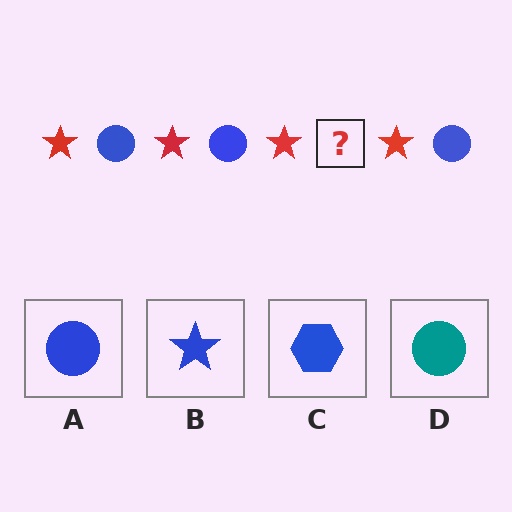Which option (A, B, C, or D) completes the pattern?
A.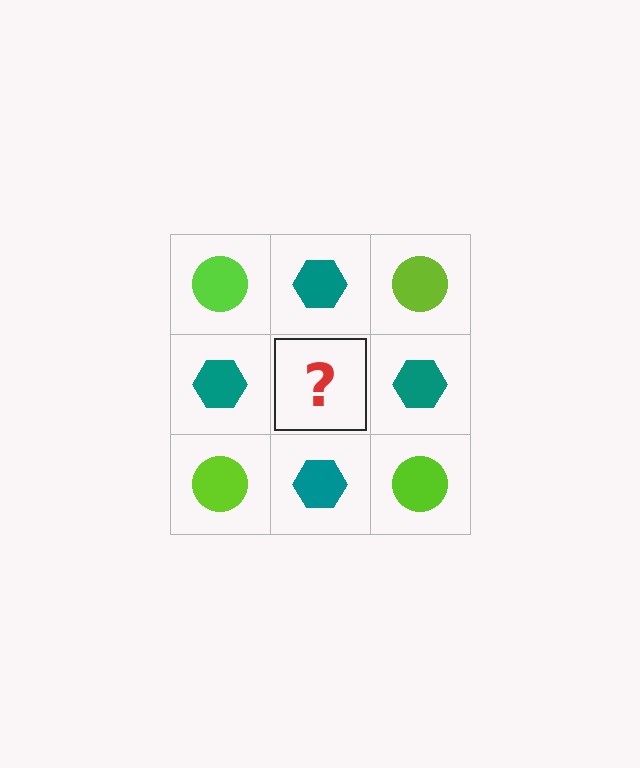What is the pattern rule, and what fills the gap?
The rule is that it alternates lime circle and teal hexagon in a checkerboard pattern. The gap should be filled with a lime circle.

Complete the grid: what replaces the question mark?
The question mark should be replaced with a lime circle.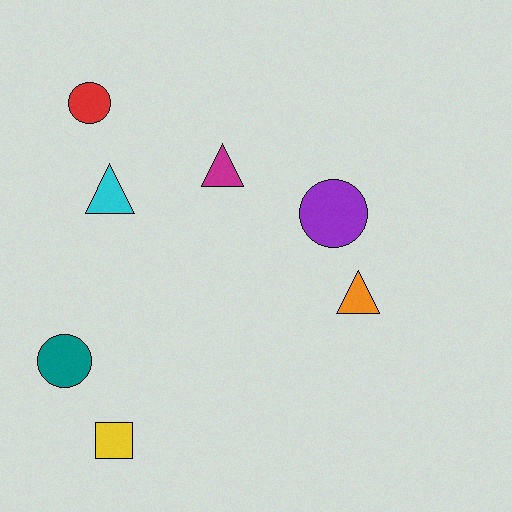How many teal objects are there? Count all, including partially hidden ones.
There is 1 teal object.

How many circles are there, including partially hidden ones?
There are 3 circles.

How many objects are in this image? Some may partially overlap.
There are 7 objects.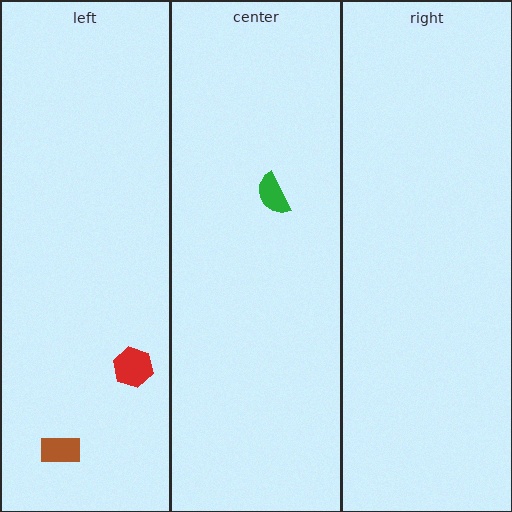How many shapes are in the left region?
2.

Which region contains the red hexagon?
The left region.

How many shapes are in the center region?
1.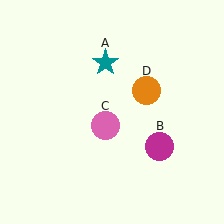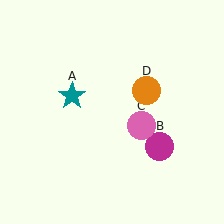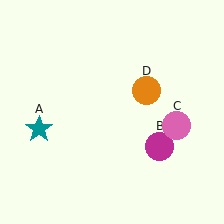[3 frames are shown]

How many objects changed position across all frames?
2 objects changed position: teal star (object A), pink circle (object C).